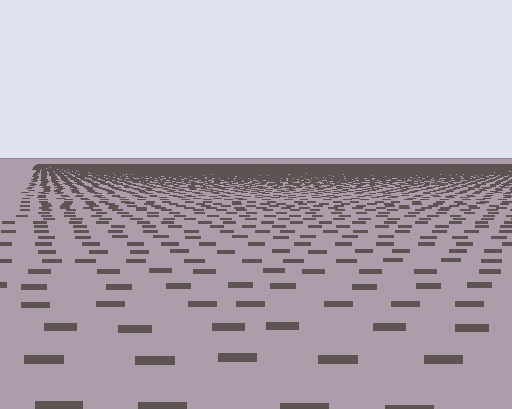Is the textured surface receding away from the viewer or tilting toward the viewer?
The surface is receding away from the viewer. Texture elements get smaller and denser toward the top.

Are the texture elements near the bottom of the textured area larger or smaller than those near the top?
Larger. Near the bottom, elements are closer to the viewer and appear at a bigger on-screen size.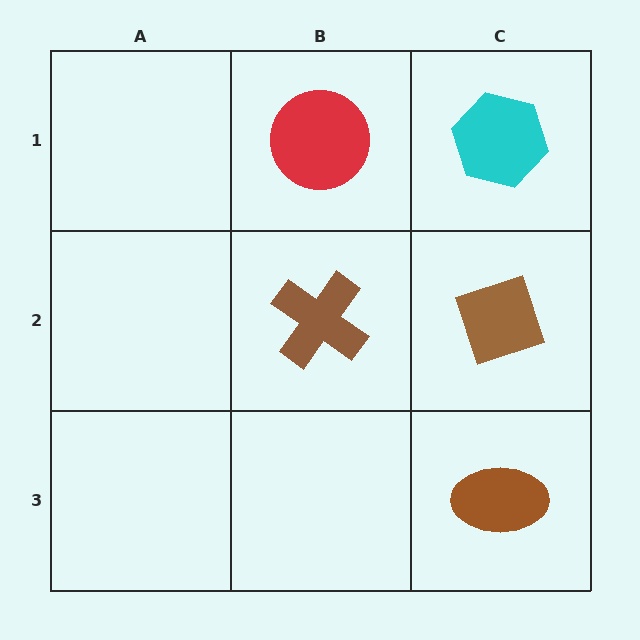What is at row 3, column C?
A brown ellipse.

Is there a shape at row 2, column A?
No, that cell is empty.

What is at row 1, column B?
A red circle.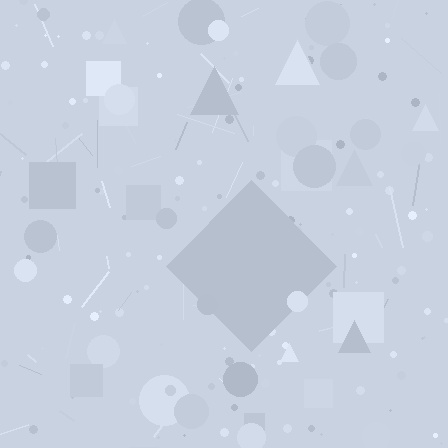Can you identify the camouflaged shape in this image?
The camouflaged shape is a diamond.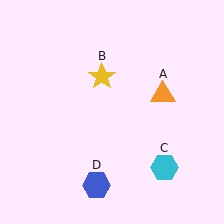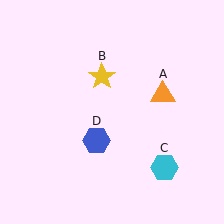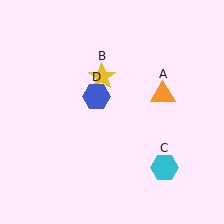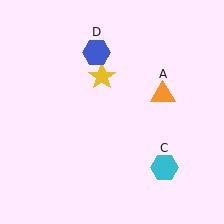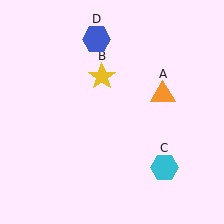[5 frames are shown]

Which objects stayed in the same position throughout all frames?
Orange triangle (object A) and yellow star (object B) and cyan hexagon (object C) remained stationary.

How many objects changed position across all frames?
1 object changed position: blue hexagon (object D).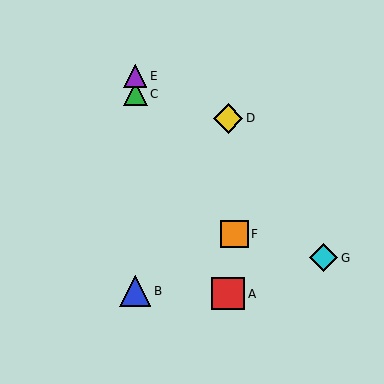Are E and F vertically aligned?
No, E is at x≈135 and F is at x≈235.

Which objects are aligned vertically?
Objects B, C, E are aligned vertically.